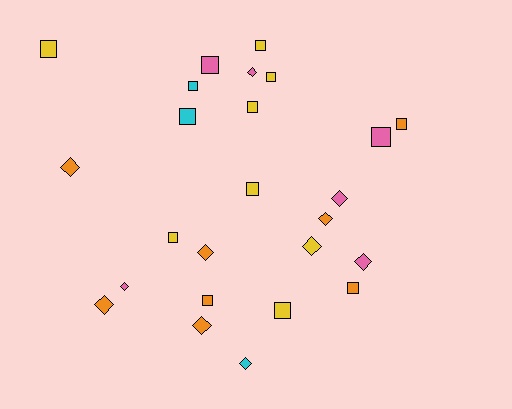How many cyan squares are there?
There are 2 cyan squares.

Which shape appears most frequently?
Square, with 14 objects.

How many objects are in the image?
There are 25 objects.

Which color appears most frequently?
Yellow, with 8 objects.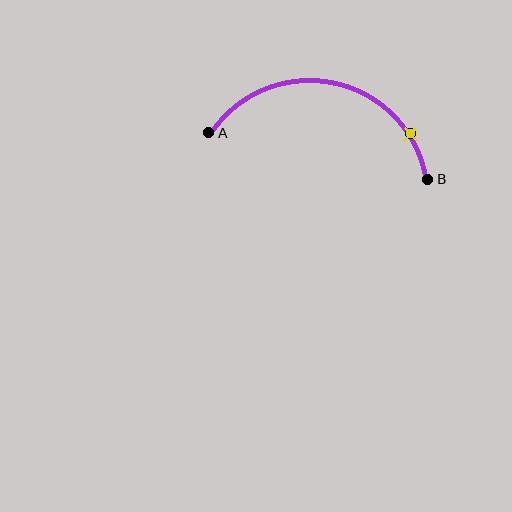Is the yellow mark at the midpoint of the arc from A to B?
No. The yellow mark lies on the arc but is closer to endpoint B. The arc midpoint would be at the point on the curve equidistant along the arc from both A and B.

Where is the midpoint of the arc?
The arc midpoint is the point on the curve farthest from the straight line joining A and B. It sits above that line.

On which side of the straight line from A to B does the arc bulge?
The arc bulges above the straight line connecting A and B.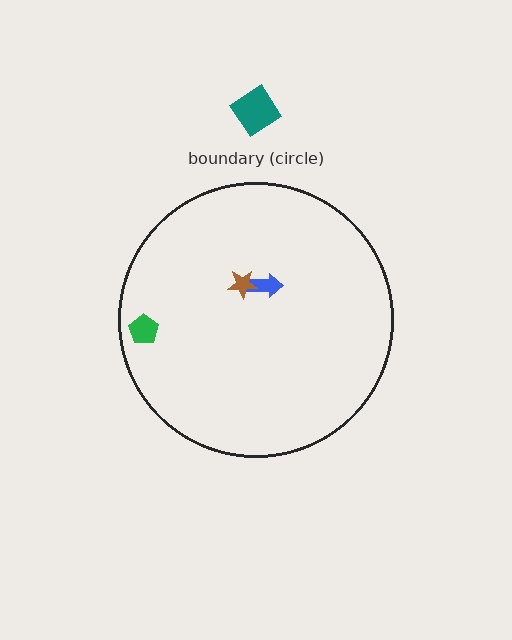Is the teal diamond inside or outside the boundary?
Outside.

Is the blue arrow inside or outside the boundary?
Inside.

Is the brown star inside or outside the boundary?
Inside.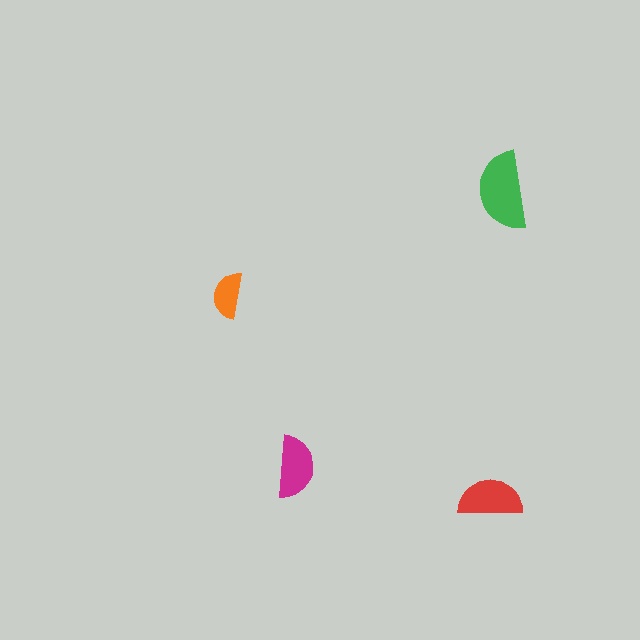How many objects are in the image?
There are 4 objects in the image.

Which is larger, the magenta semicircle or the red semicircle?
The red one.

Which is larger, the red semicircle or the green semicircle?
The green one.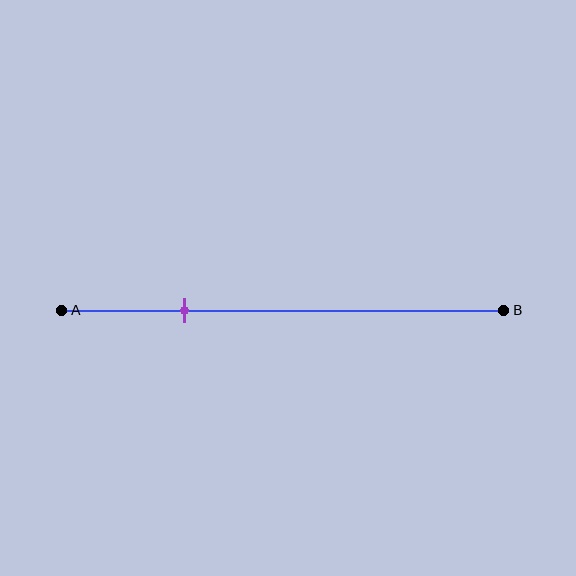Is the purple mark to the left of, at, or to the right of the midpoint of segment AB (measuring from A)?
The purple mark is to the left of the midpoint of segment AB.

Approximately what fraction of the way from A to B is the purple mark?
The purple mark is approximately 30% of the way from A to B.